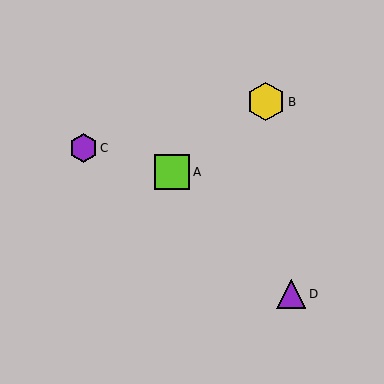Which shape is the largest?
The yellow hexagon (labeled B) is the largest.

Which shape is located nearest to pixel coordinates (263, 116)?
The yellow hexagon (labeled B) at (266, 102) is nearest to that location.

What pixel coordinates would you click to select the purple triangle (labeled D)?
Click at (291, 294) to select the purple triangle D.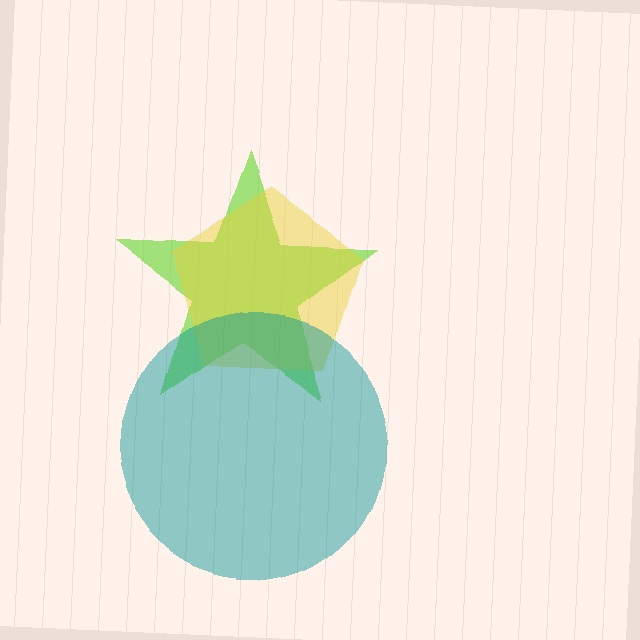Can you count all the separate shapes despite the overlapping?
Yes, there are 3 separate shapes.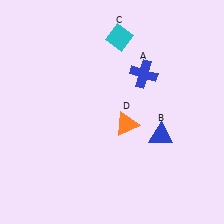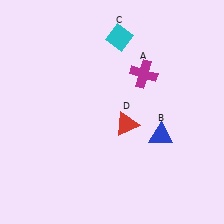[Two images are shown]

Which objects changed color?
A changed from blue to magenta. D changed from orange to red.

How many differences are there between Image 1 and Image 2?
There are 2 differences between the two images.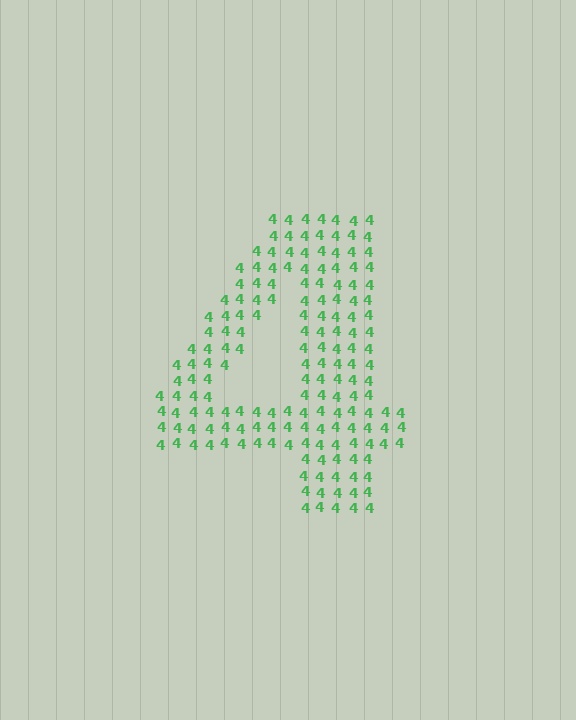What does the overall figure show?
The overall figure shows the digit 4.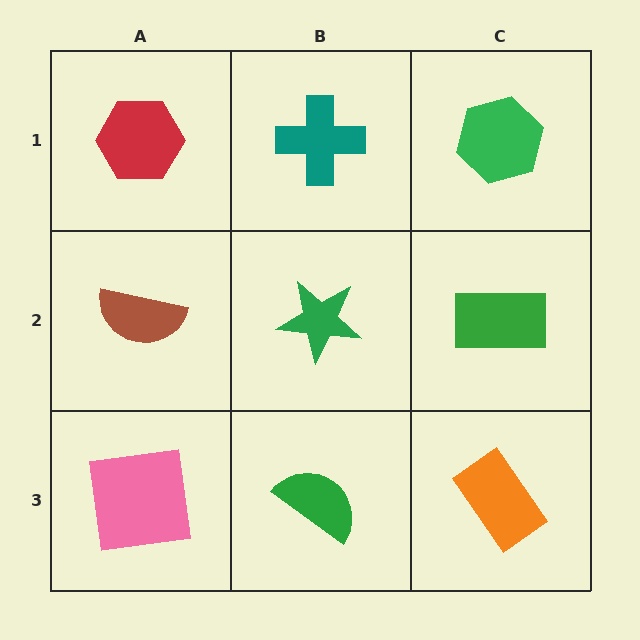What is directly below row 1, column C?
A green rectangle.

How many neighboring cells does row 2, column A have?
3.